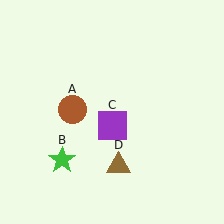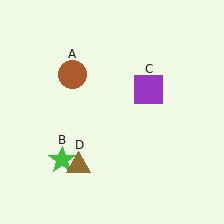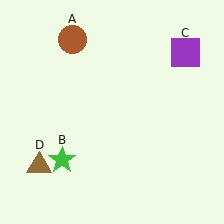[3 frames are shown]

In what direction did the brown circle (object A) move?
The brown circle (object A) moved up.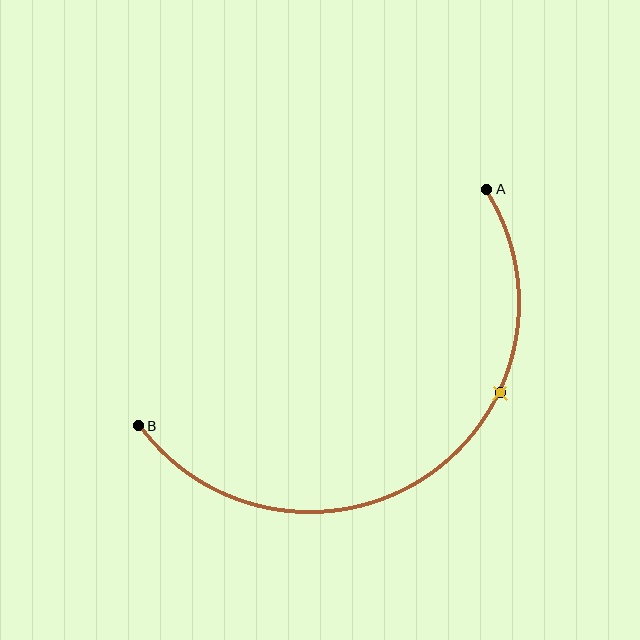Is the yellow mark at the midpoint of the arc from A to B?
No. The yellow mark lies on the arc but is closer to endpoint A. The arc midpoint would be at the point on the curve equidistant along the arc from both A and B.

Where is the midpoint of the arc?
The arc midpoint is the point on the curve farthest from the straight line joining A and B. It sits below and to the right of that line.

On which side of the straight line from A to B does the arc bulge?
The arc bulges below and to the right of the straight line connecting A and B.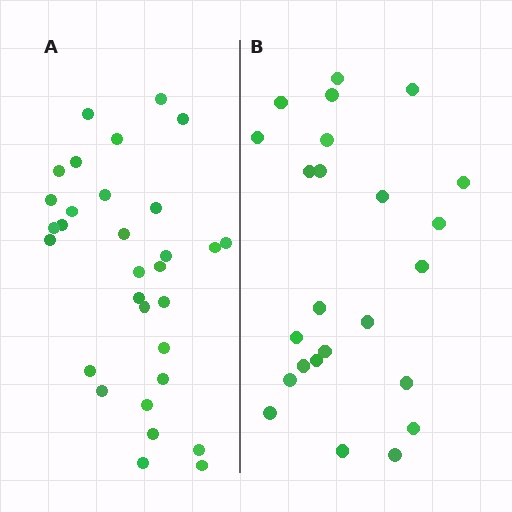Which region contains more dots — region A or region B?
Region A (the left region) has more dots.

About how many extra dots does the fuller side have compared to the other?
Region A has roughly 8 or so more dots than region B.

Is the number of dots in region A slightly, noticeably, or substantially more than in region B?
Region A has noticeably more, but not dramatically so. The ratio is roughly 1.3 to 1.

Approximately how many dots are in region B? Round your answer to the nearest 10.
About 20 dots. (The exact count is 24, which rounds to 20.)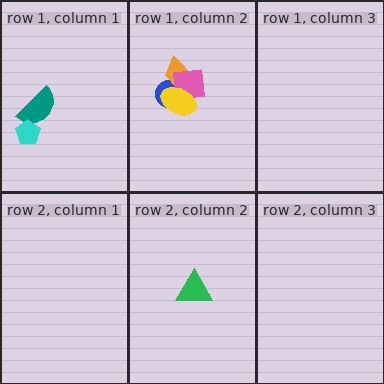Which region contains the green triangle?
The row 2, column 2 region.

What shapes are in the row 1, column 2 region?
The blue circle, the orange trapezoid, the pink square, the yellow ellipse.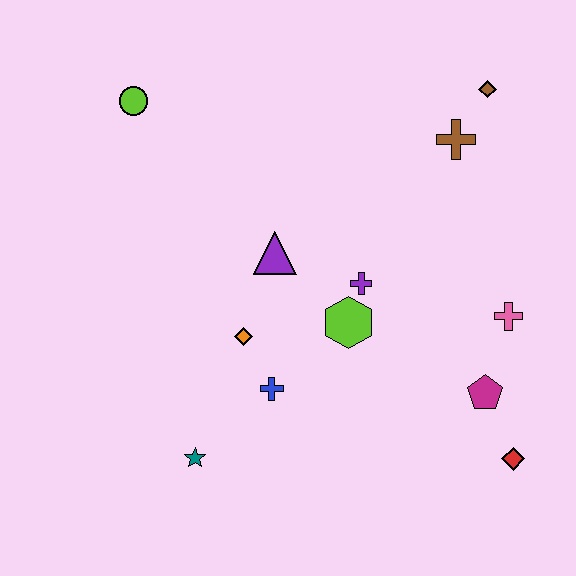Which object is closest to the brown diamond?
The brown cross is closest to the brown diamond.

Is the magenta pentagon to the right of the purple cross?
Yes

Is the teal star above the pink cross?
No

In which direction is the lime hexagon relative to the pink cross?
The lime hexagon is to the left of the pink cross.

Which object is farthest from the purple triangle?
The red diamond is farthest from the purple triangle.